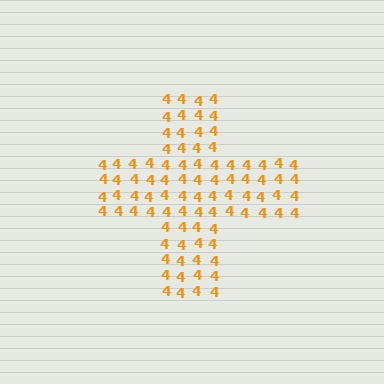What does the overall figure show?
The overall figure shows a cross.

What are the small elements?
The small elements are digit 4's.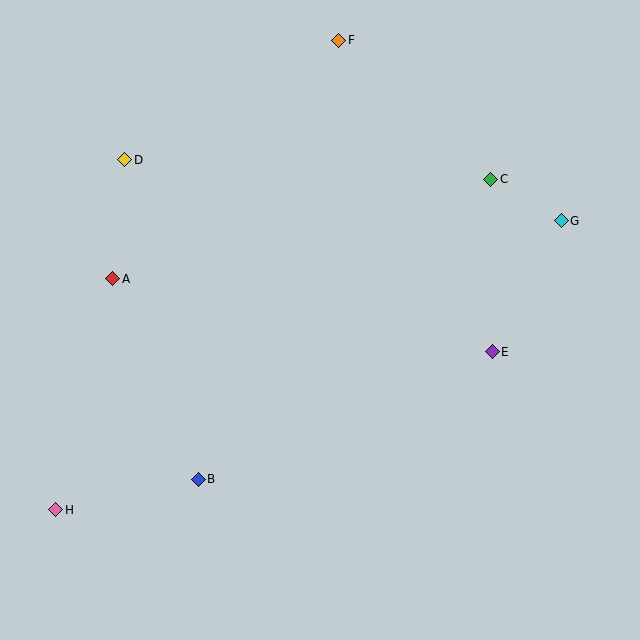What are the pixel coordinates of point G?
Point G is at (561, 221).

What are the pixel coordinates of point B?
Point B is at (198, 479).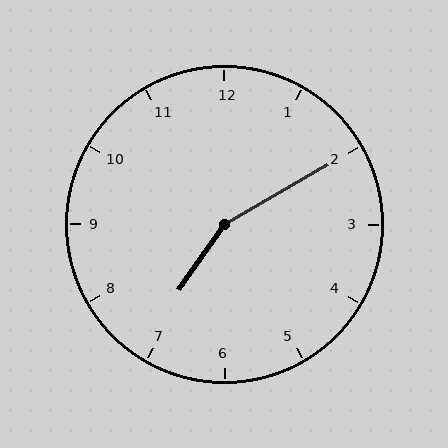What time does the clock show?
7:10.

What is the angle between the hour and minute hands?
Approximately 155 degrees.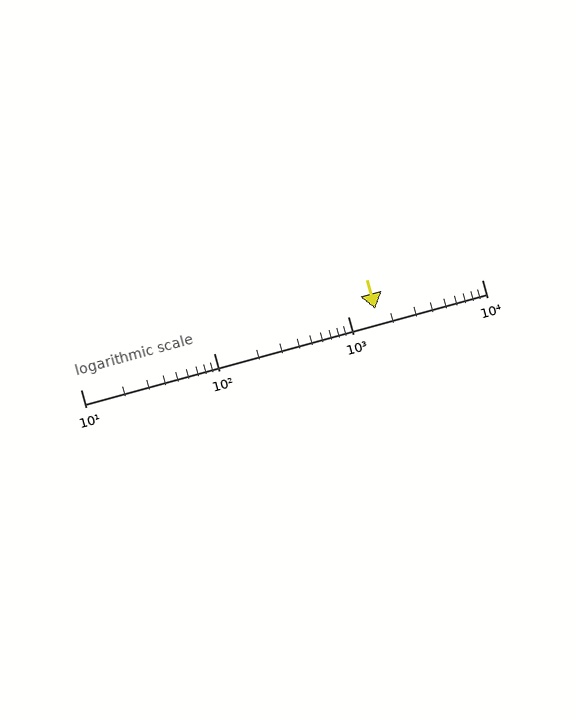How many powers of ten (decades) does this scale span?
The scale spans 3 decades, from 10 to 10000.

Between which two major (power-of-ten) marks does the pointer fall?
The pointer is between 1000 and 10000.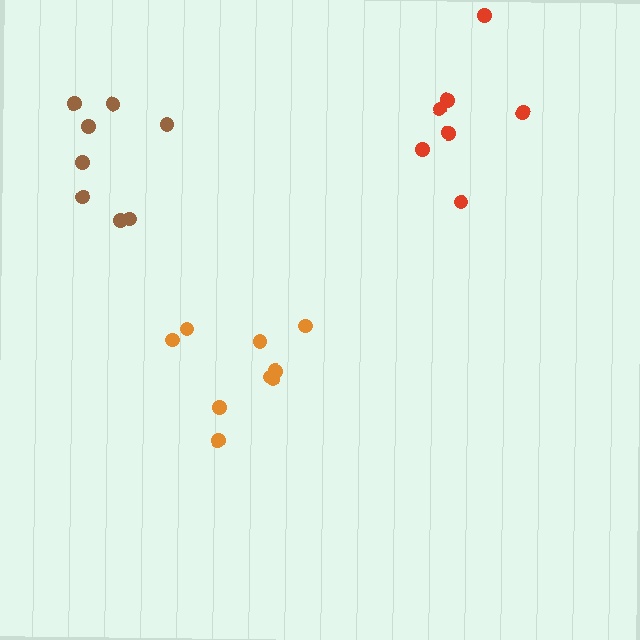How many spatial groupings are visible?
There are 3 spatial groupings.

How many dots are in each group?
Group 1: 7 dots, Group 2: 8 dots, Group 3: 9 dots (24 total).